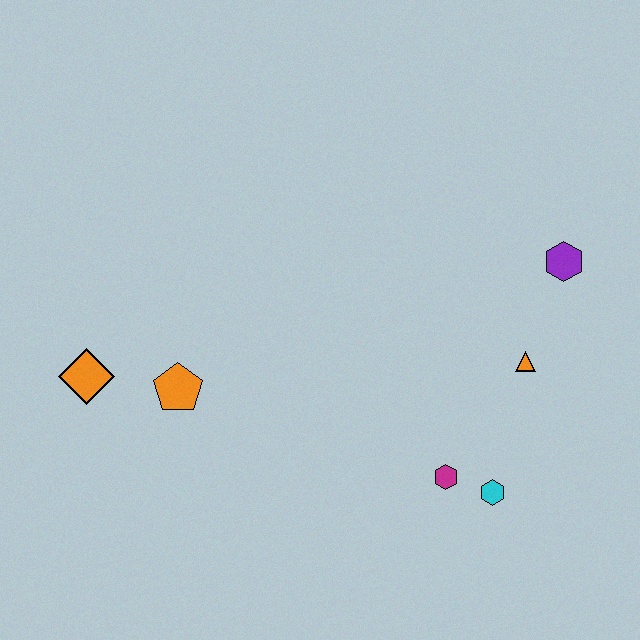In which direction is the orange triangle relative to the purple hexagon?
The orange triangle is below the purple hexagon.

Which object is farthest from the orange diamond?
The purple hexagon is farthest from the orange diamond.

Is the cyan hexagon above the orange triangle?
No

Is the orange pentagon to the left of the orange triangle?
Yes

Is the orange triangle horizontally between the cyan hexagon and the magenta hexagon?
No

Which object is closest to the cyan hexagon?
The magenta hexagon is closest to the cyan hexagon.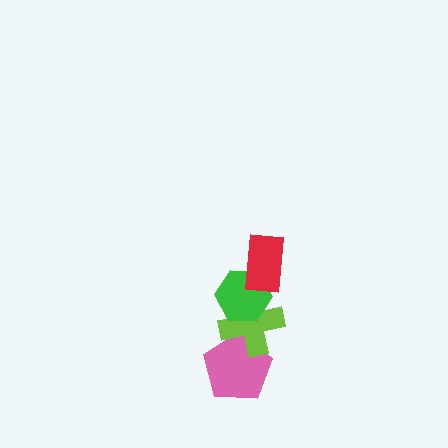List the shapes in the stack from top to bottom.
From top to bottom: the red rectangle, the green hexagon, the lime cross, the pink pentagon.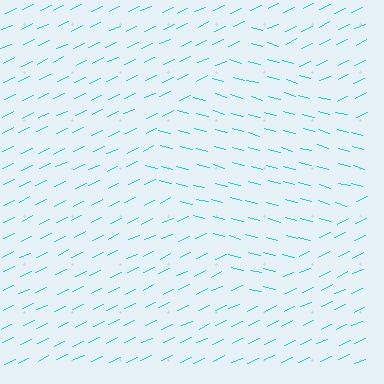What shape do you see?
I see a diamond.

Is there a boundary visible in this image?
Yes, there is a texture boundary formed by a change in line orientation.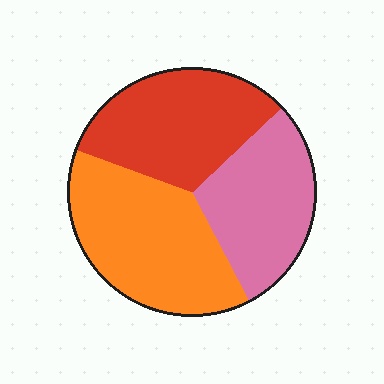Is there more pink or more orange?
Orange.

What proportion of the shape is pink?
Pink covers roughly 30% of the shape.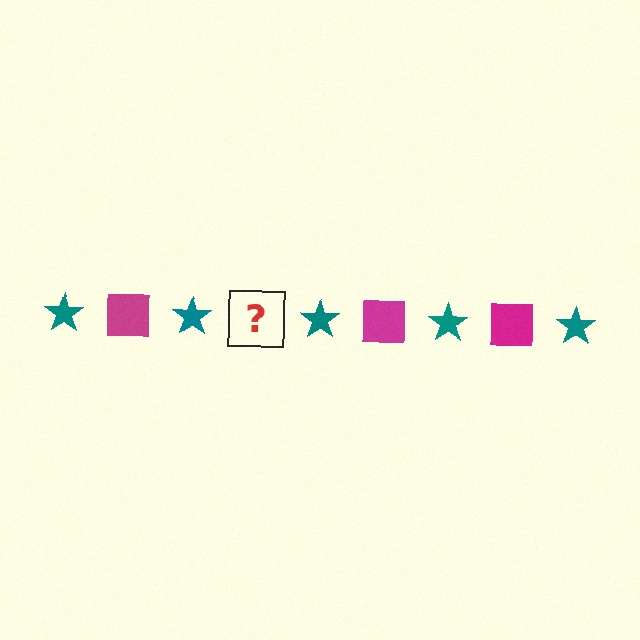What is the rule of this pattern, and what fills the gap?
The rule is that the pattern alternates between teal star and magenta square. The gap should be filled with a magenta square.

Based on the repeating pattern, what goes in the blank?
The blank should be a magenta square.